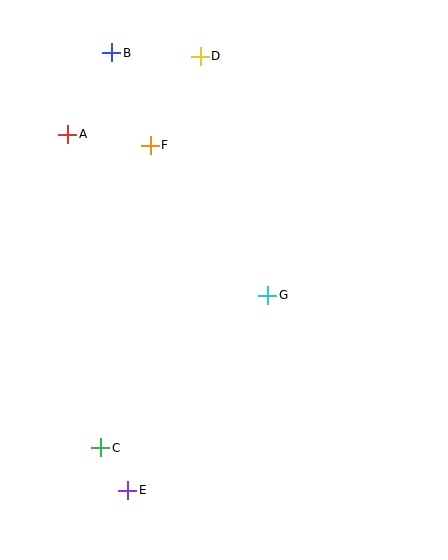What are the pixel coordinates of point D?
Point D is at (200, 56).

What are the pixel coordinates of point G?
Point G is at (268, 295).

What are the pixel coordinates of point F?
Point F is at (150, 145).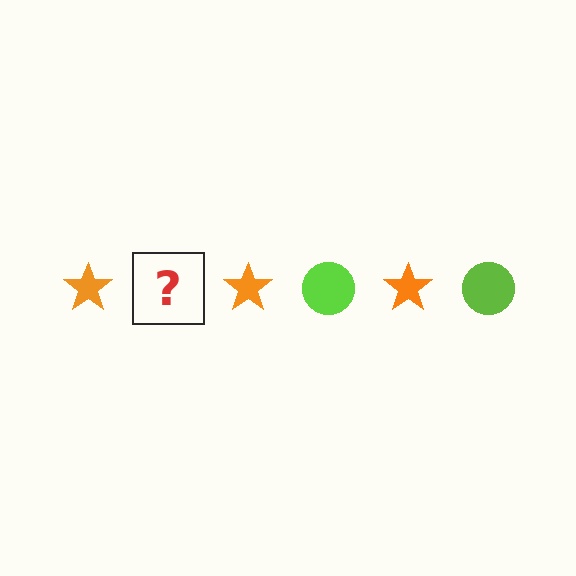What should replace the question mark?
The question mark should be replaced with a lime circle.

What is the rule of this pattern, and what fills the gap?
The rule is that the pattern alternates between orange star and lime circle. The gap should be filled with a lime circle.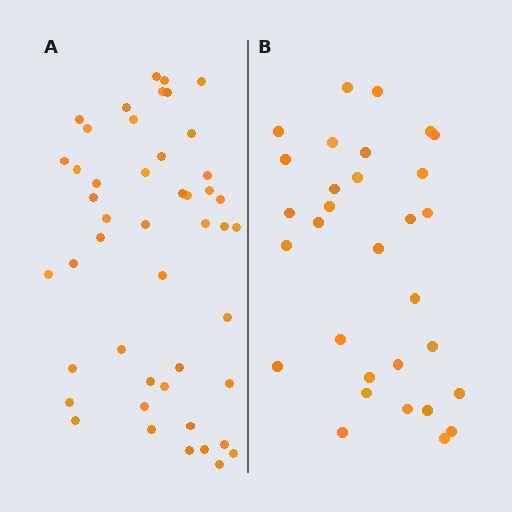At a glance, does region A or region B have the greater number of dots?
Region A (the left region) has more dots.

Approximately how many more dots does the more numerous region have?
Region A has approximately 15 more dots than region B.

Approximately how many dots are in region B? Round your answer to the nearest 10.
About 30 dots. (The exact count is 31, which rounds to 30.)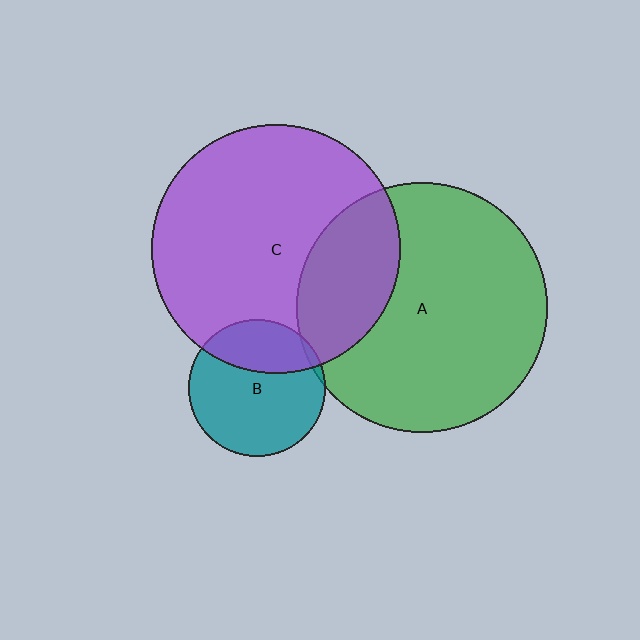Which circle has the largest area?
Circle A (green).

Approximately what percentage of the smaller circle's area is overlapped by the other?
Approximately 30%.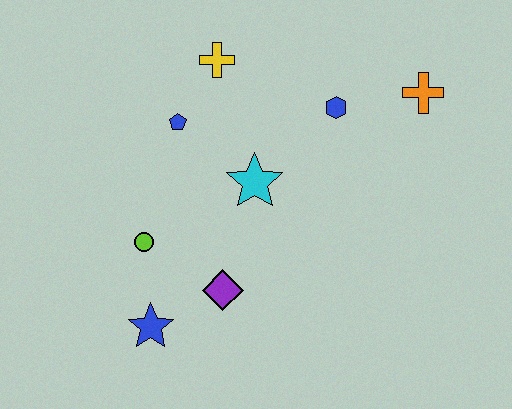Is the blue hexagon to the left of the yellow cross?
No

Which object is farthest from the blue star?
The orange cross is farthest from the blue star.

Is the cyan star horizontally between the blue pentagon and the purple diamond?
No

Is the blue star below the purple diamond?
Yes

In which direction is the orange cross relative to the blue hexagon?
The orange cross is to the right of the blue hexagon.